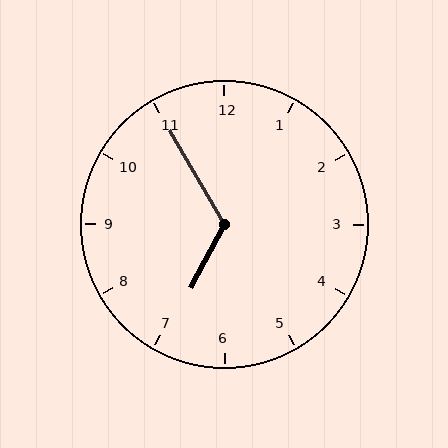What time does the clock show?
6:55.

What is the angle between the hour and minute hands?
Approximately 122 degrees.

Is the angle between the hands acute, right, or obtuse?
It is obtuse.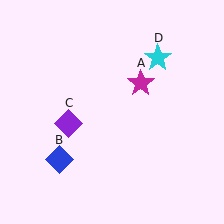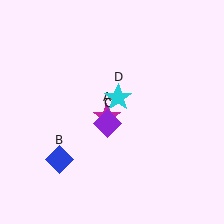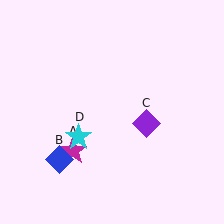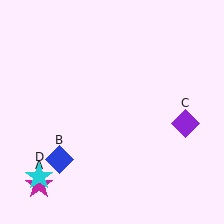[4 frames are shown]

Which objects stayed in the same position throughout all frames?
Blue diamond (object B) remained stationary.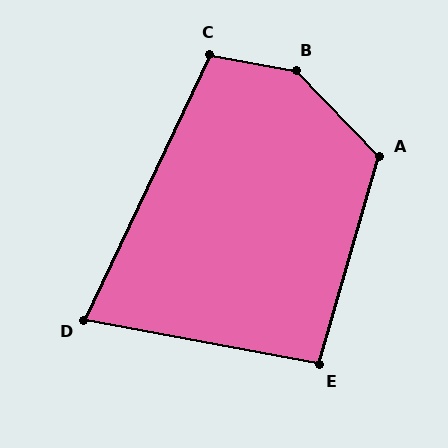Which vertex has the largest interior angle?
B, at approximately 144 degrees.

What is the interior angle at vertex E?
Approximately 95 degrees (obtuse).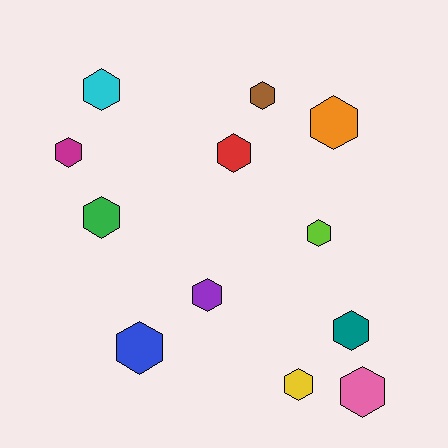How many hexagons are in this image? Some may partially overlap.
There are 12 hexagons.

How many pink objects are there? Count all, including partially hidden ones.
There is 1 pink object.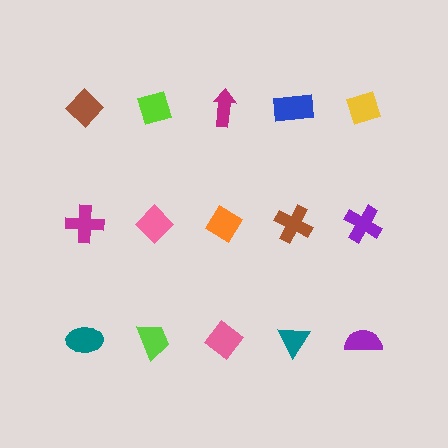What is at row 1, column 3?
A magenta arrow.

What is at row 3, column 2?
A lime trapezoid.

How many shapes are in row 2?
5 shapes.